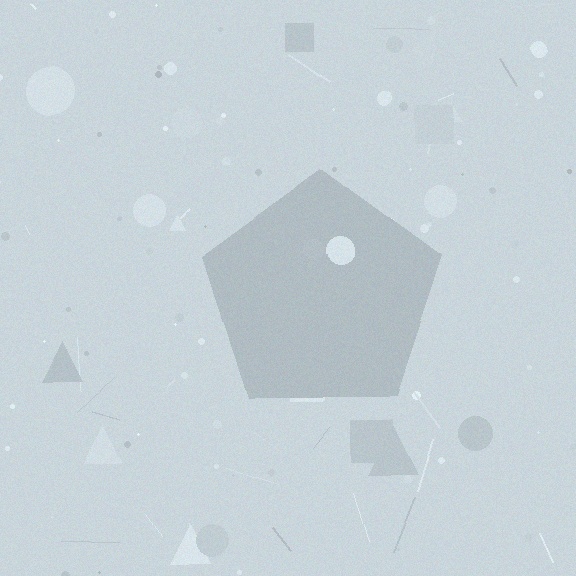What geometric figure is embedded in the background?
A pentagon is embedded in the background.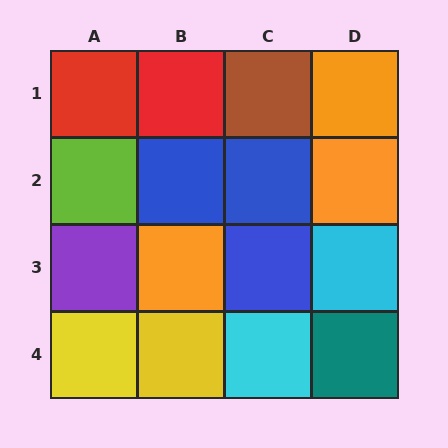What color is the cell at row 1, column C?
Brown.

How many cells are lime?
1 cell is lime.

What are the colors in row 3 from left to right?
Purple, orange, blue, cyan.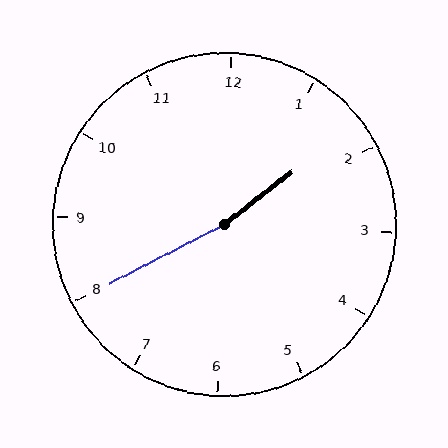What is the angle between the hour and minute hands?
Approximately 170 degrees.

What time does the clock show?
1:40.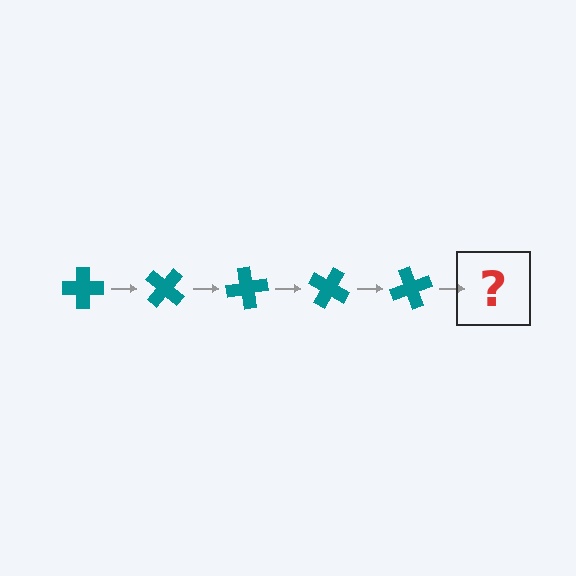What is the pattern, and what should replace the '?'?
The pattern is that the cross rotates 40 degrees each step. The '?' should be a teal cross rotated 200 degrees.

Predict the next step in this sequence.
The next step is a teal cross rotated 200 degrees.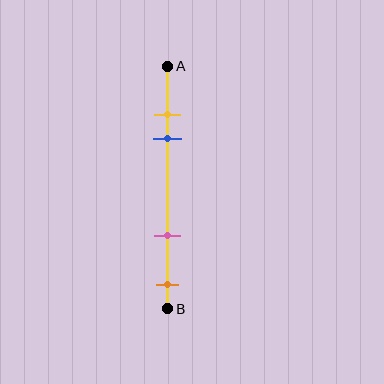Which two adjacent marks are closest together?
The yellow and blue marks are the closest adjacent pair.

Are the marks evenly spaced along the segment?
No, the marks are not evenly spaced.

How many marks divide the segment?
There are 4 marks dividing the segment.